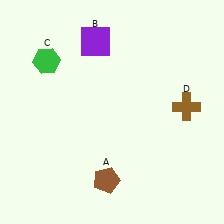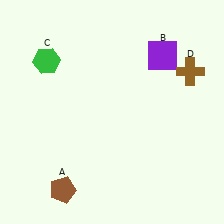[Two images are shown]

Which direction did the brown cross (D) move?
The brown cross (D) moved up.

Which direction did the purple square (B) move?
The purple square (B) moved right.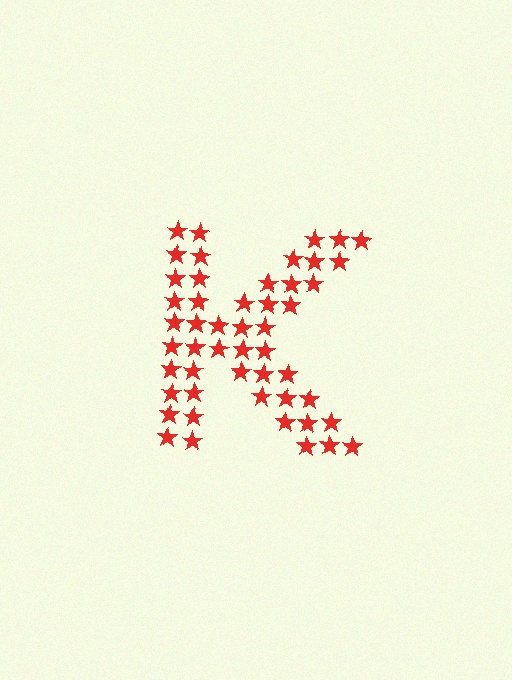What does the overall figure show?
The overall figure shows the letter K.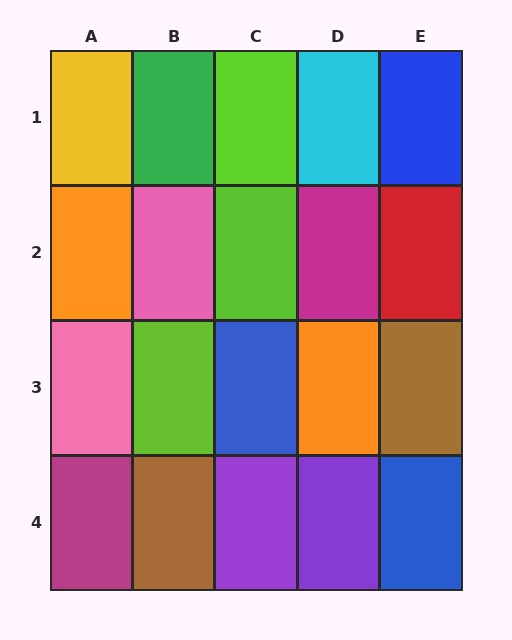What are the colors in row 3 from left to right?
Pink, lime, blue, orange, brown.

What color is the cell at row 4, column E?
Blue.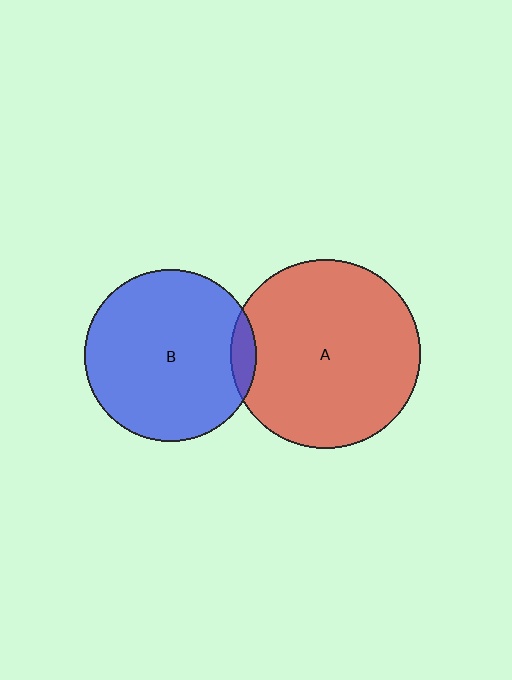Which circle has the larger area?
Circle A (red).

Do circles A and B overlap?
Yes.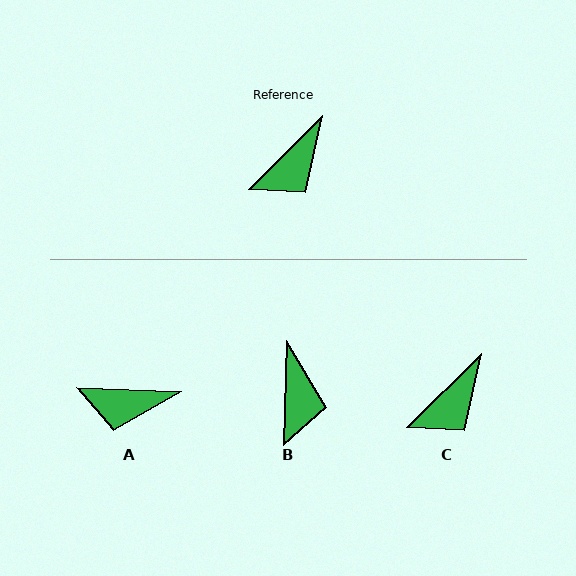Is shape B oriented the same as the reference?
No, it is off by about 43 degrees.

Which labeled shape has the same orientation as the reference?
C.